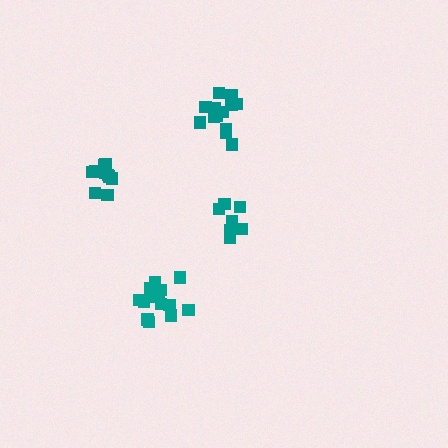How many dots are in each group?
Group 1: 8 dots, Group 2: 14 dots, Group 3: 13 dots, Group 4: 10 dots (45 total).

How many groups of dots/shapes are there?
There are 4 groups.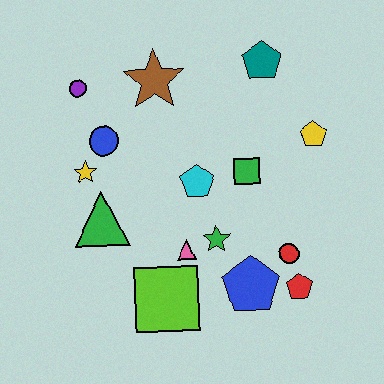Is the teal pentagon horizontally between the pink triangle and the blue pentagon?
No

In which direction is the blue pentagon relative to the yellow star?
The blue pentagon is to the right of the yellow star.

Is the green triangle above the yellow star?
No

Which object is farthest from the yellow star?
The red pentagon is farthest from the yellow star.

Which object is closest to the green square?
The cyan pentagon is closest to the green square.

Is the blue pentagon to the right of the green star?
Yes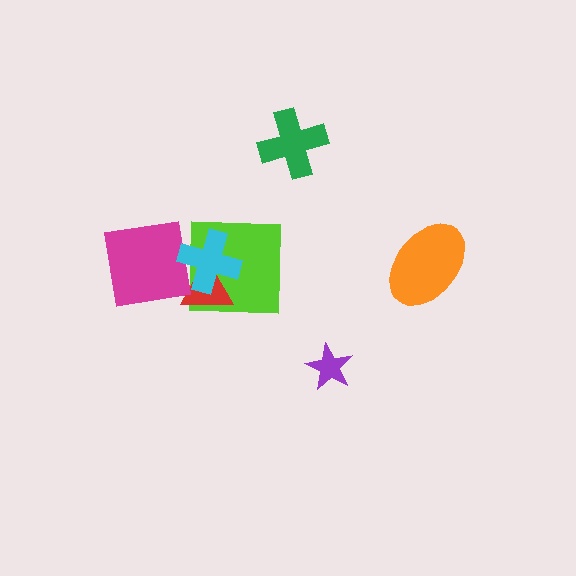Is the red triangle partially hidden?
Yes, it is partially covered by another shape.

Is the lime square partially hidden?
Yes, it is partially covered by another shape.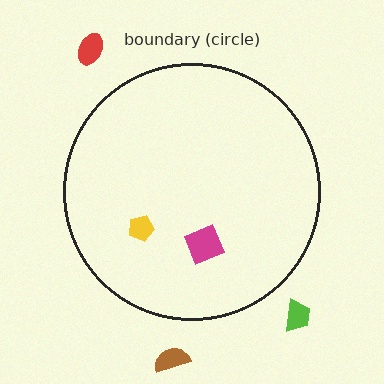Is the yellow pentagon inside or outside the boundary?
Inside.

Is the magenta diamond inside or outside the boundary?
Inside.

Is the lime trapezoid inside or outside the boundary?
Outside.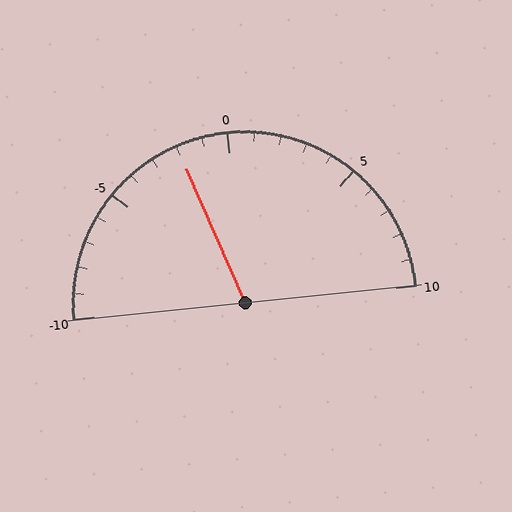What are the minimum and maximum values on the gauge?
The gauge ranges from -10 to 10.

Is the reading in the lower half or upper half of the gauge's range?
The reading is in the lower half of the range (-10 to 10).